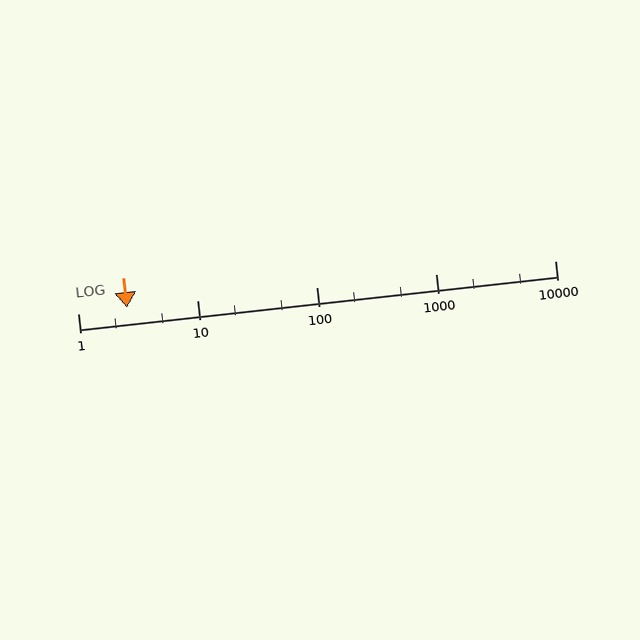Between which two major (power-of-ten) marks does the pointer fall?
The pointer is between 1 and 10.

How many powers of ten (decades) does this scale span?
The scale spans 4 decades, from 1 to 10000.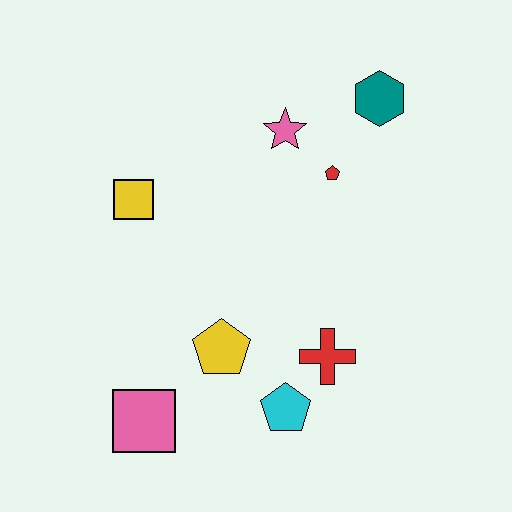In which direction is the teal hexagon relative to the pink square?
The teal hexagon is above the pink square.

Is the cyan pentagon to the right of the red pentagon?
No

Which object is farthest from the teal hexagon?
The pink square is farthest from the teal hexagon.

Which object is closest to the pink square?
The yellow pentagon is closest to the pink square.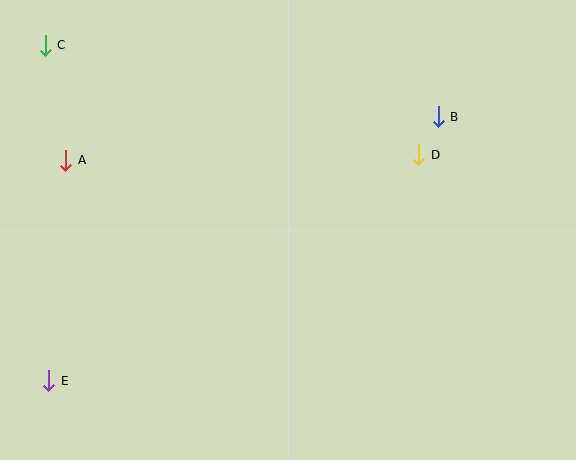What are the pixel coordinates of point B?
Point B is at (438, 117).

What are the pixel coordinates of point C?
Point C is at (45, 45).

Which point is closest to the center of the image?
Point D at (419, 155) is closest to the center.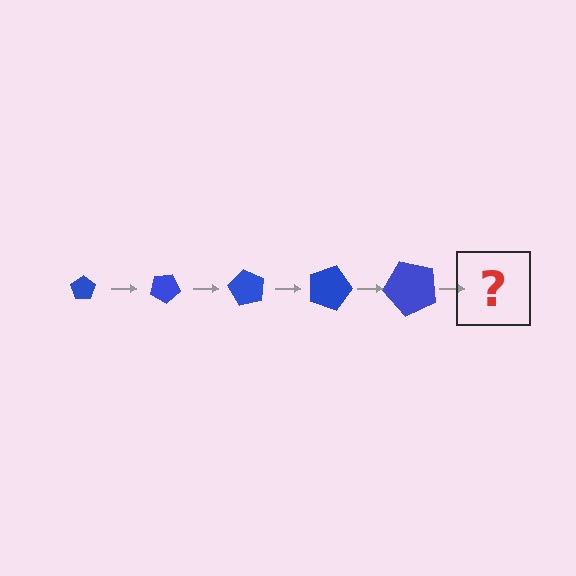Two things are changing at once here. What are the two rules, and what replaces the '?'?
The two rules are that the pentagon grows larger each step and it rotates 30 degrees each step. The '?' should be a pentagon, larger than the previous one and rotated 150 degrees from the start.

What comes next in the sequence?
The next element should be a pentagon, larger than the previous one and rotated 150 degrees from the start.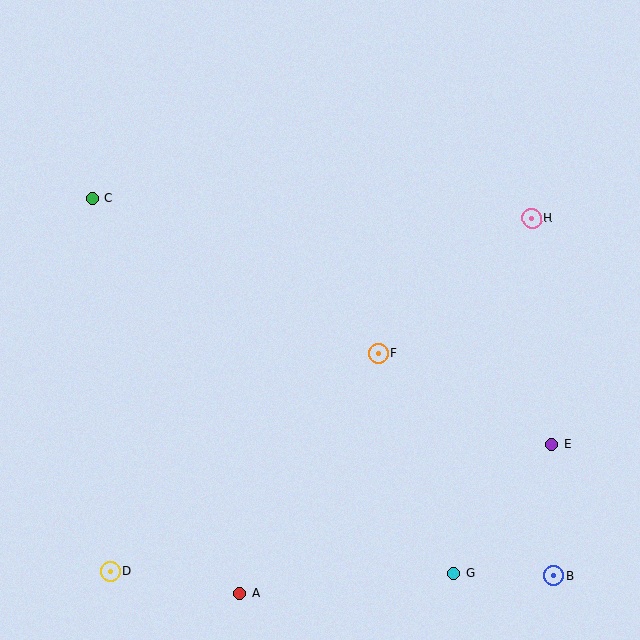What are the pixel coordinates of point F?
Point F is at (378, 353).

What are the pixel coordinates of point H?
Point H is at (532, 218).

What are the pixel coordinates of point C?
Point C is at (92, 198).